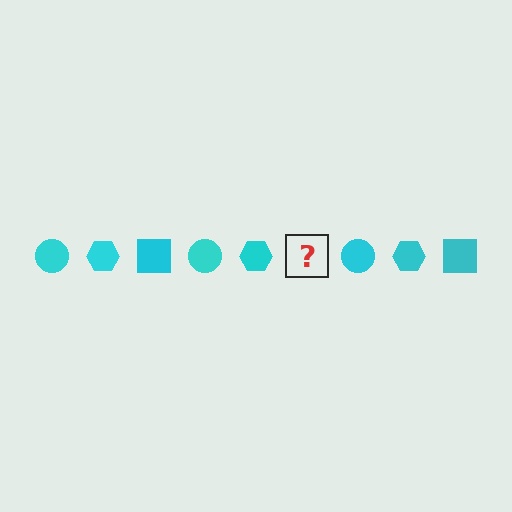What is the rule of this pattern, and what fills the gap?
The rule is that the pattern cycles through circle, hexagon, square shapes in cyan. The gap should be filled with a cyan square.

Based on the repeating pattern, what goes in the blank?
The blank should be a cyan square.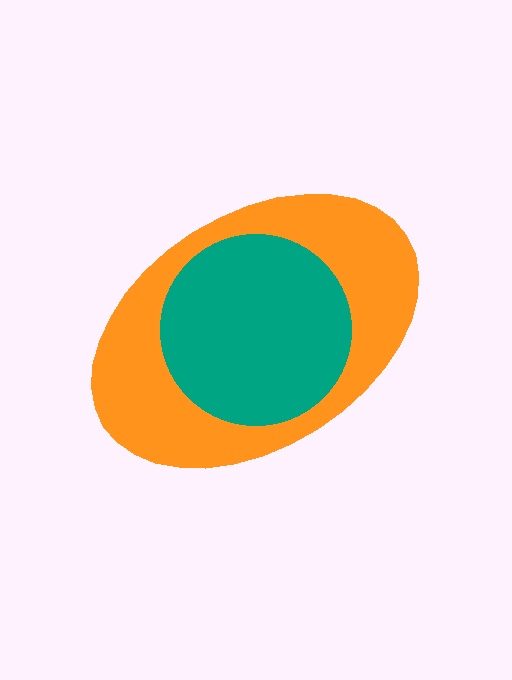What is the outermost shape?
The orange ellipse.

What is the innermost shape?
The teal circle.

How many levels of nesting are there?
2.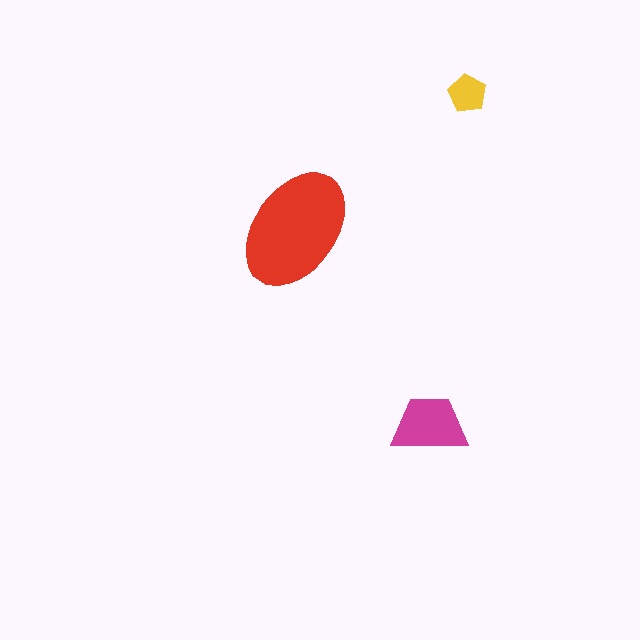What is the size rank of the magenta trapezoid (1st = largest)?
2nd.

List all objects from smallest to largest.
The yellow pentagon, the magenta trapezoid, the red ellipse.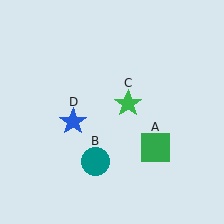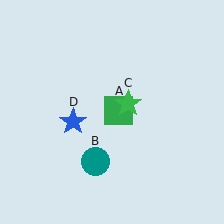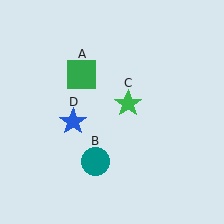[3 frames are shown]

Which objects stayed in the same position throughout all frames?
Teal circle (object B) and green star (object C) and blue star (object D) remained stationary.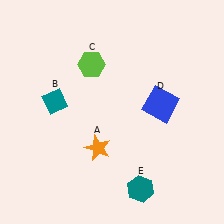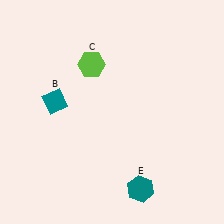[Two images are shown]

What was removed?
The orange star (A), the blue square (D) were removed in Image 2.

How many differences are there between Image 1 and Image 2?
There are 2 differences between the two images.